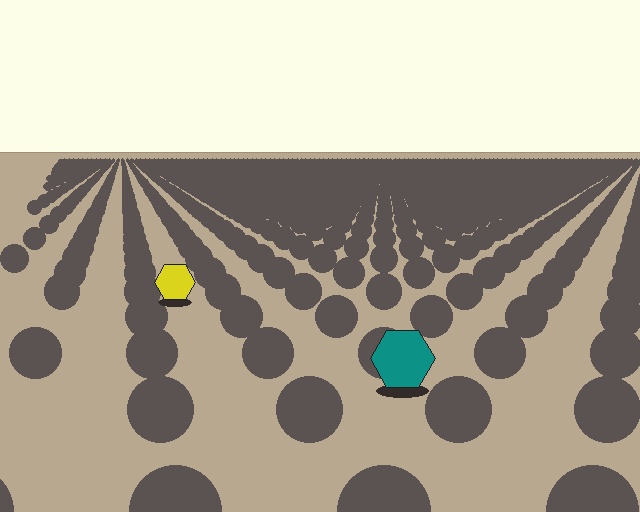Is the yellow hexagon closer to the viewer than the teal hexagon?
No. The teal hexagon is closer — you can tell from the texture gradient: the ground texture is coarser near it.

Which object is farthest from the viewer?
The yellow hexagon is farthest from the viewer. It appears smaller and the ground texture around it is denser.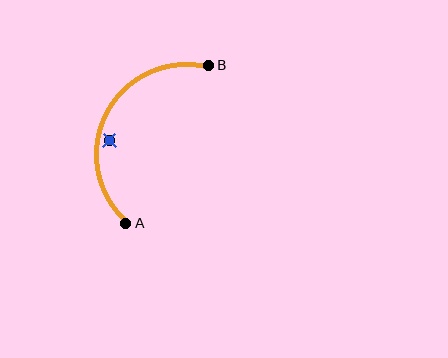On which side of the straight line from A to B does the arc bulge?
The arc bulges to the left of the straight line connecting A and B.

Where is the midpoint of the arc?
The arc midpoint is the point on the curve farthest from the straight line joining A and B. It sits to the left of that line.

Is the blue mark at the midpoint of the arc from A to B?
No — the blue mark does not lie on the arc at all. It sits slightly inside the curve.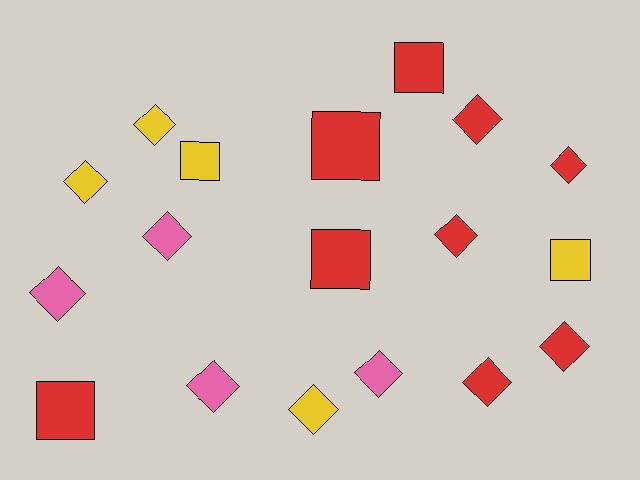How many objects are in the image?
There are 18 objects.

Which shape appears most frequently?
Diamond, with 12 objects.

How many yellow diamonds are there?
There are 3 yellow diamonds.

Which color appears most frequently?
Red, with 9 objects.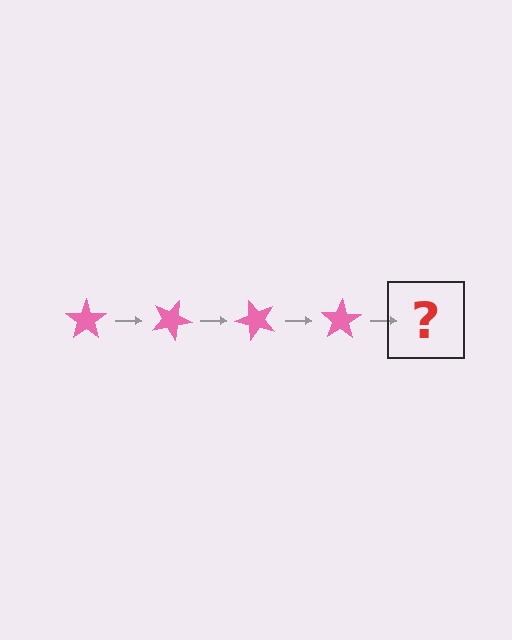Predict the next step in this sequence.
The next step is a pink star rotated 100 degrees.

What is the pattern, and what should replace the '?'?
The pattern is that the star rotates 25 degrees each step. The '?' should be a pink star rotated 100 degrees.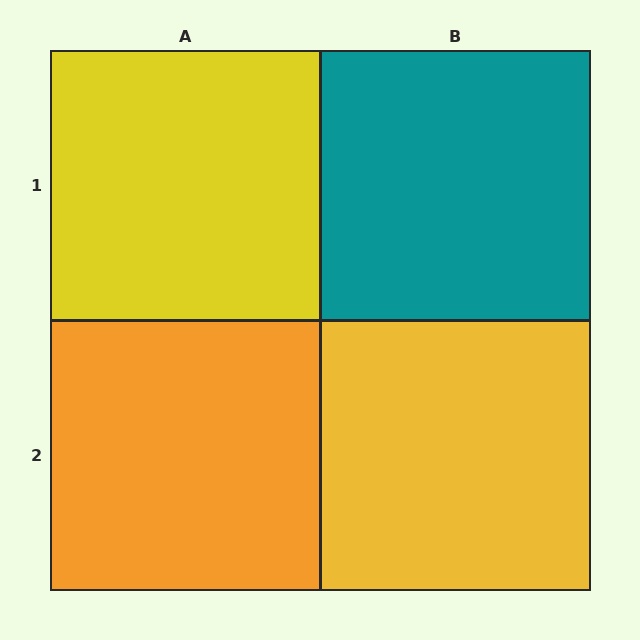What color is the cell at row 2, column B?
Yellow.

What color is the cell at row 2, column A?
Orange.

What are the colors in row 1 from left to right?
Yellow, teal.